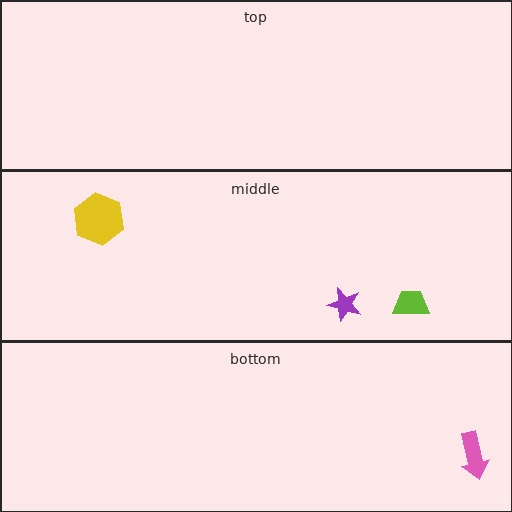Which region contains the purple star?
The middle region.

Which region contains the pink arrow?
The bottom region.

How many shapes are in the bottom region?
1.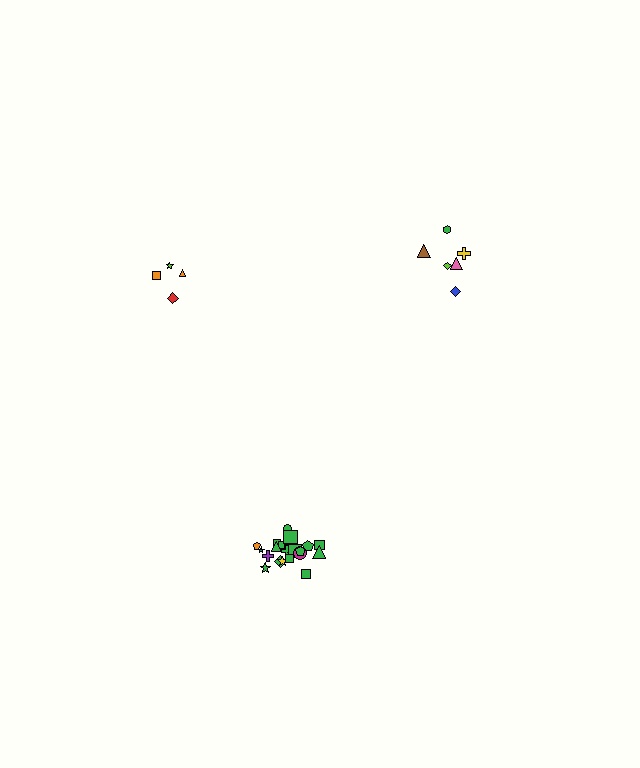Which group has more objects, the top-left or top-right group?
The top-right group.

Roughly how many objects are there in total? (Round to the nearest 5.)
Roughly 30 objects in total.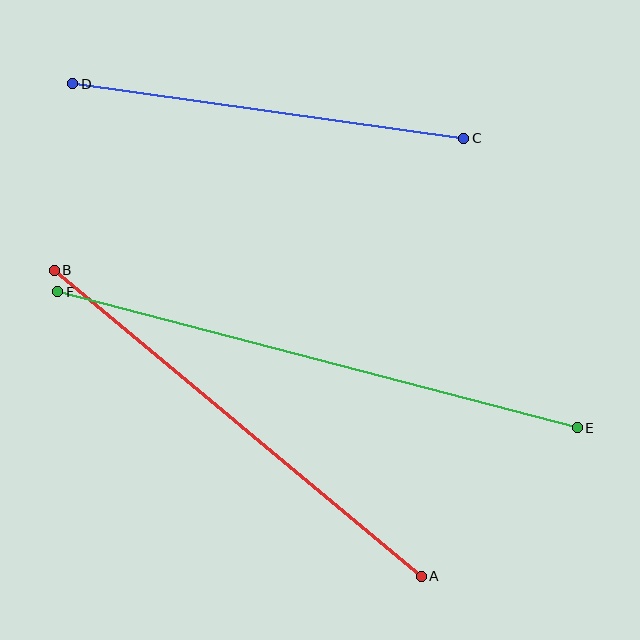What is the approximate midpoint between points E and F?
The midpoint is at approximately (318, 360) pixels.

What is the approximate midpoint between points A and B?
The midpoint is at approximately (238, 423) pixels.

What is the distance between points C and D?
The distance is approximately 394 pixels.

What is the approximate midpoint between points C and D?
The midpoint is at approximately (268, 111) pixels.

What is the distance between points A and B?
The distance is approximately 478 pixels.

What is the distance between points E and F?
The distance is approximately 537 pixels.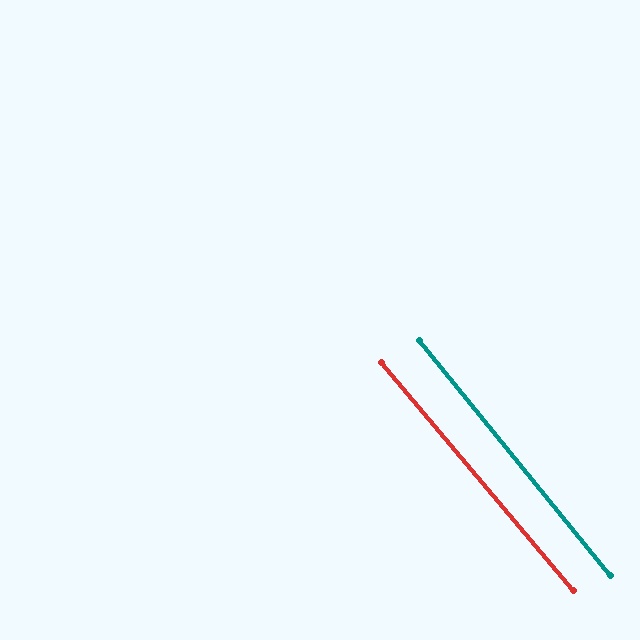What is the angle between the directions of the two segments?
Approximately 1 degree.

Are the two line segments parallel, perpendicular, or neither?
Parallel — their directions differ by only 1.1°.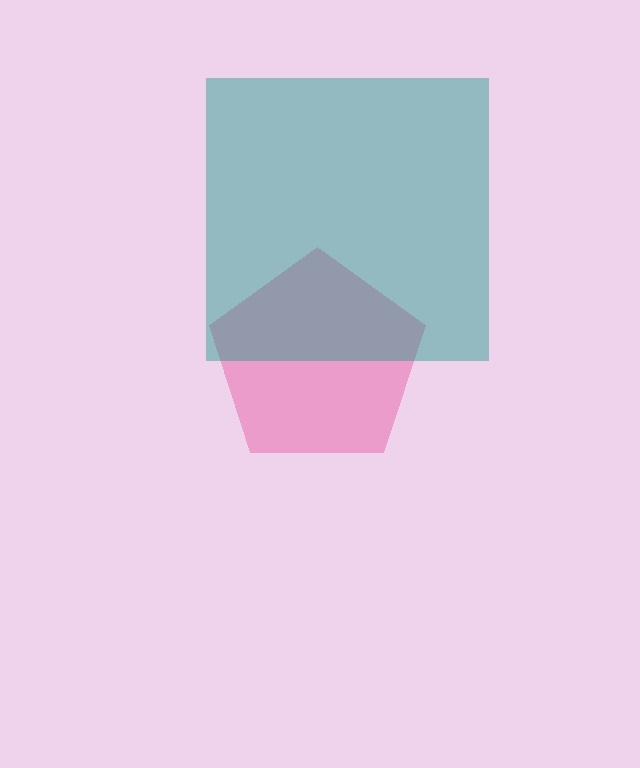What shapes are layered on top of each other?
The layered shapes are: a pink pentagon, a teal square.